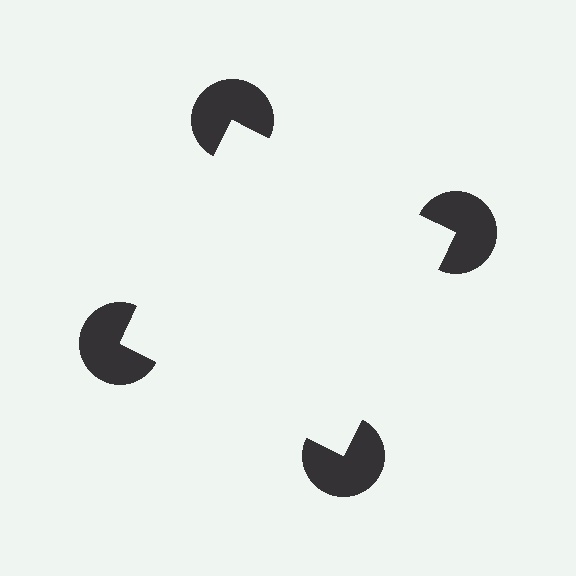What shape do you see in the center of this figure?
An illusory square — its edges are inferred from the aligned wedge cuts in the pac-man discs, not physically drawn.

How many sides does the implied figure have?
4 sides.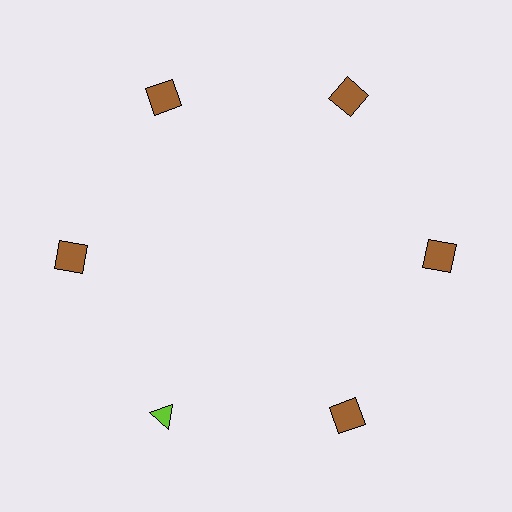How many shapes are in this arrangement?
There are 6 shapes arranged in a ring pattern.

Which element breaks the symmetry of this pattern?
The lime triangle at roughly the 7 o'clock position breaks the symmetry. All other shapes are brown squares.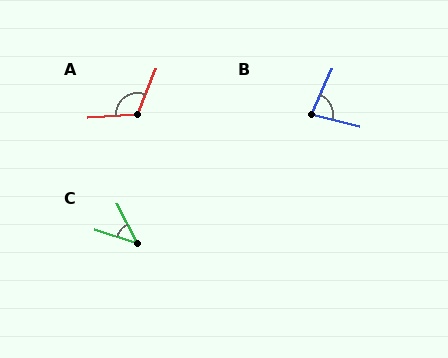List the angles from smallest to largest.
C (44°), B (79°), A (114°).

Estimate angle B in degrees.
Approximately 79 degrees.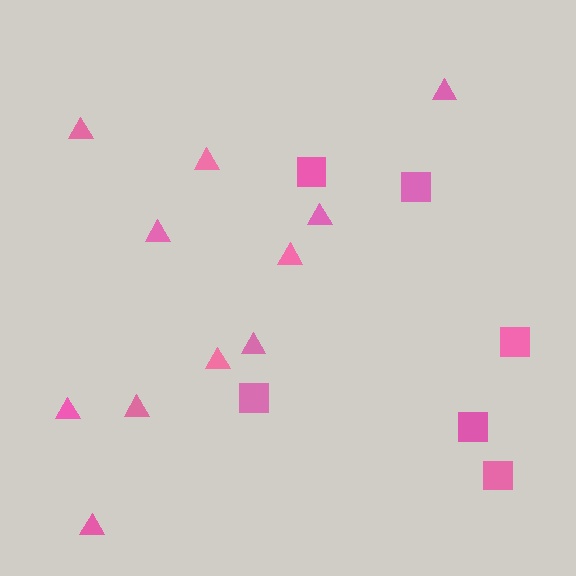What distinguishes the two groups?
There are 2 groups: one group of triangles (11) and one group of squares (6).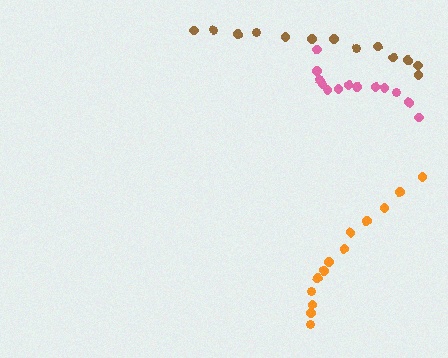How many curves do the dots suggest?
There are 3 distinct paths.